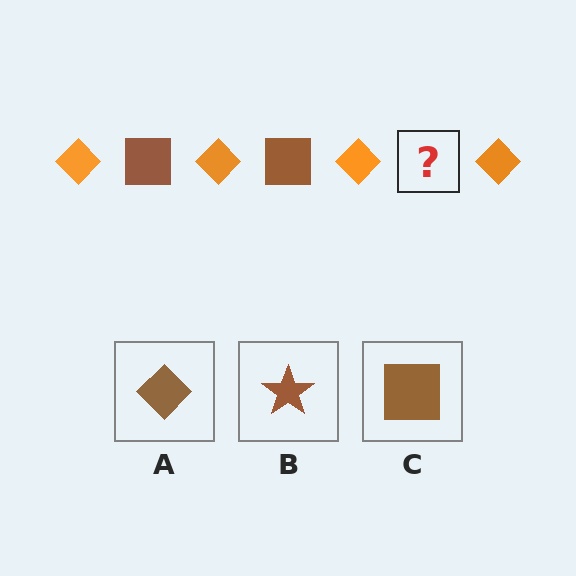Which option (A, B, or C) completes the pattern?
C.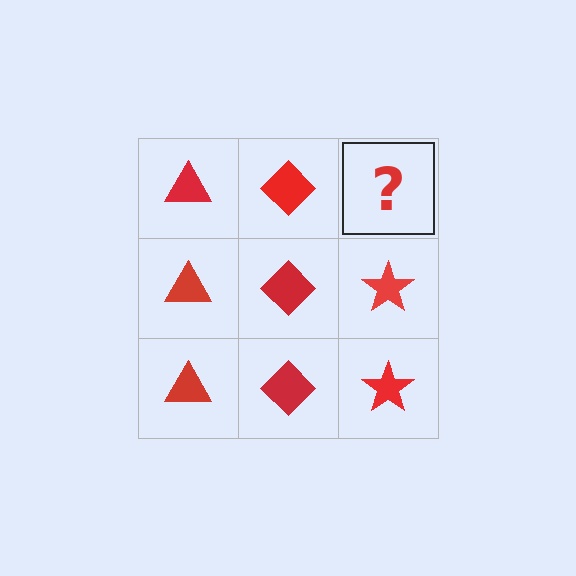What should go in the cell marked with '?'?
The missing cell should contain a red star.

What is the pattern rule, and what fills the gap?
The rule is that each column has a consistent shape. The gap should be filled with a red star.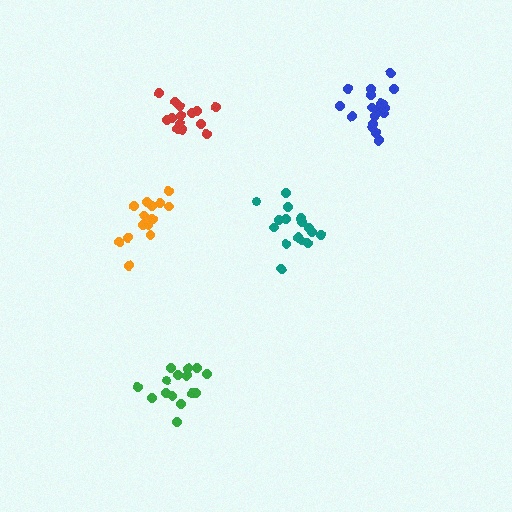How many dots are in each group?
Group 1: 16 dots, Group 2: 14 dots, Group 3: 14 dots, Group 4: 15 dots, Group 5: 18 dots (77 total).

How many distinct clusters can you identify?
There are 5 distinct clusters.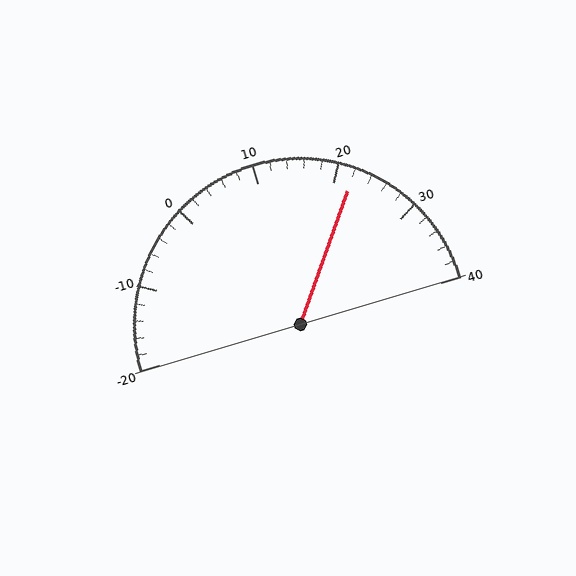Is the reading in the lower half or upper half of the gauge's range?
The reading is in the upper half of the range (-20 to 40).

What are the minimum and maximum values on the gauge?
The gauge ranges from -20 to 40.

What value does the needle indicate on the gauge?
The needle indicates approximately 22.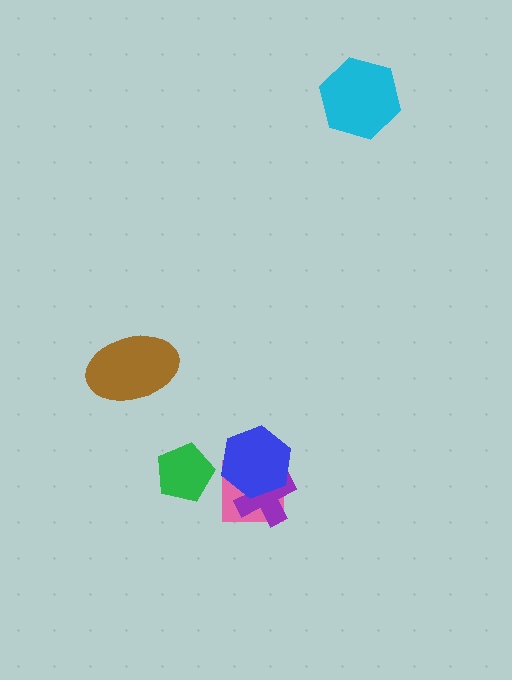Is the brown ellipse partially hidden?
No, no other shape covers it.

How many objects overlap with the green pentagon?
0 objects overlap with the green pentagon.